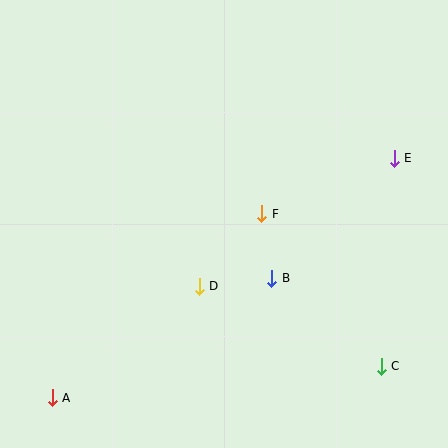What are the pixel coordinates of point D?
Point D is at (199, 286).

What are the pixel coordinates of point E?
Point E is at (394, 158).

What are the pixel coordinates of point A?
Point A is at (52, 398).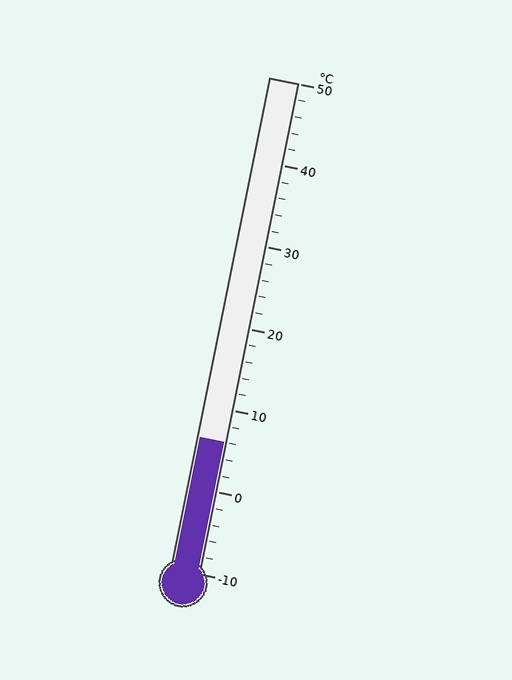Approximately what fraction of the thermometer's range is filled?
The thermometer is filled to approximately 25% of its range.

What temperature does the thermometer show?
The thermometer shows approximately 6°C.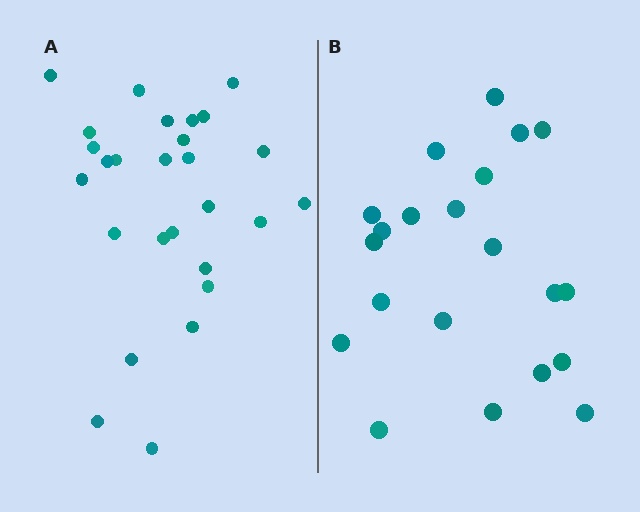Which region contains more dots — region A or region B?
Region A (the left region) has more dots.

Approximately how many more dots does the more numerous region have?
Region A has about 6 more dots than region B.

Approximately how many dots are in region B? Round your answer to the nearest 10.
About 20 dots. (The exact count is 21, which rounds to 20.)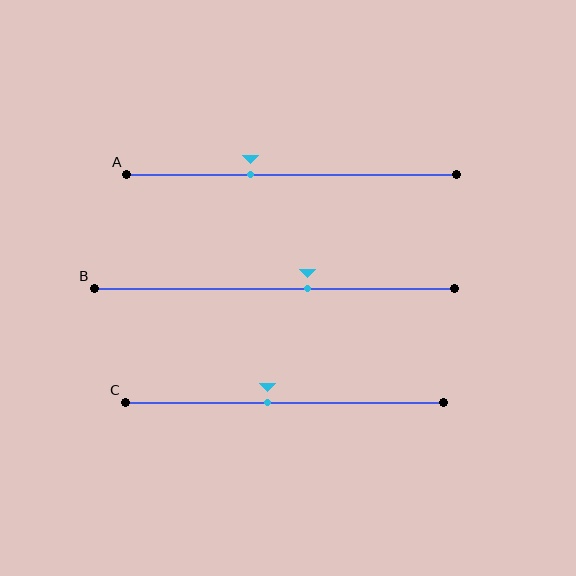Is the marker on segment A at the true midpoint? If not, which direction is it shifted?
No, the marker on segment A is shifted to the left by about 12% of the segment length.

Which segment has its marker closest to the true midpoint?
Segment C has its marker closest to the true midpoint.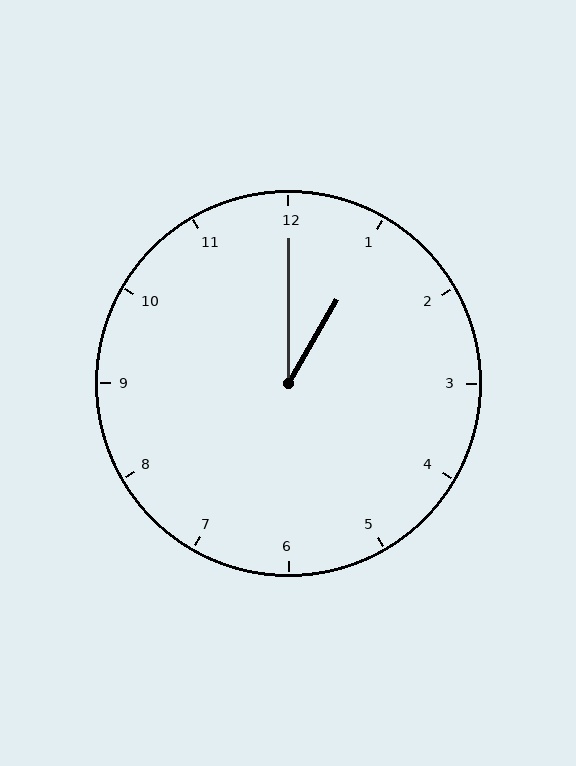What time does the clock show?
1:00.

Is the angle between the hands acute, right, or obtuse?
It is acute.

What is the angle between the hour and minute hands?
Approximately 30 degrees.